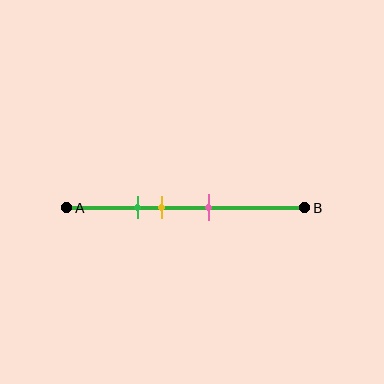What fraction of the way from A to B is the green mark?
The green mark is approximately 30% (0.3) of the way from A to B.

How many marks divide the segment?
There are 3 marks dividing the segment.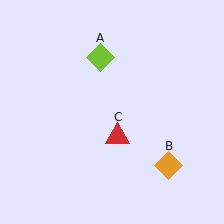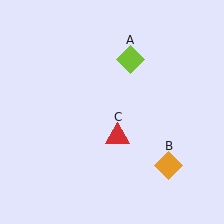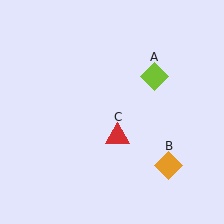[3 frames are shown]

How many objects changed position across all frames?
1 object changed position: lime diamond (object A).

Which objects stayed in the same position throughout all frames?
Orange diamond (object B) and red triangle (object C) remained stationary.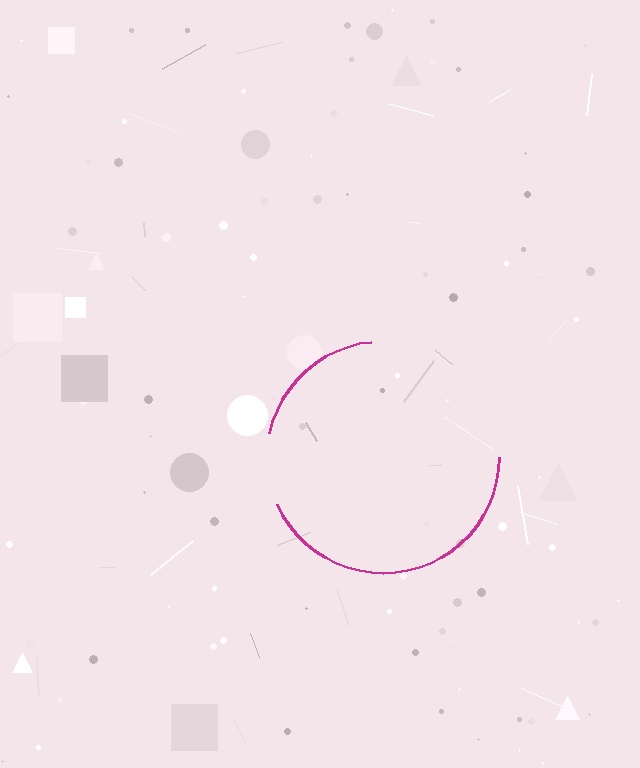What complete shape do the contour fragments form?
The contour fragments form a circle.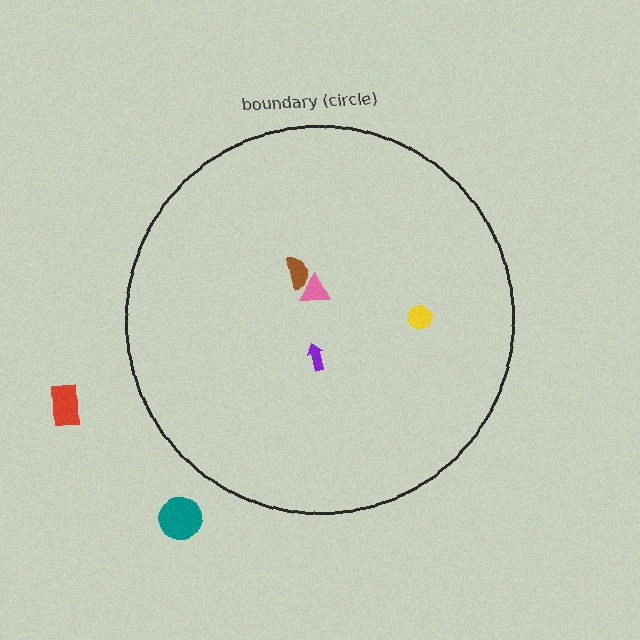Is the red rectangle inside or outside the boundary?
Outside.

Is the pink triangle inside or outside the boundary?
Inside.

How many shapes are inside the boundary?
4 inside, 2 outside.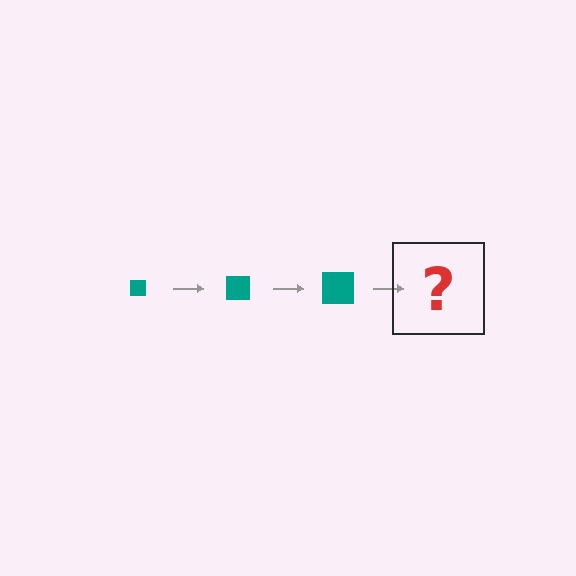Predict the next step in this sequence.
The next step is a teal square, larger than the previous one.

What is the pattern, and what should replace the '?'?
The pattern is that the square gets progressively larger each step. The '?' should be a teal square, larger than the previous one.